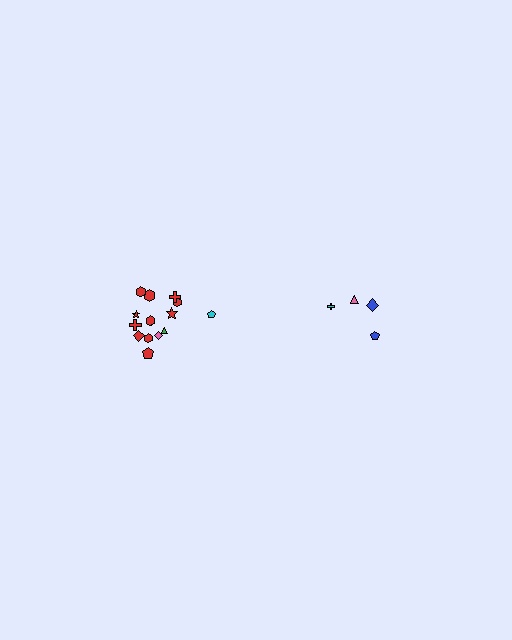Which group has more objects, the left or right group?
The left group.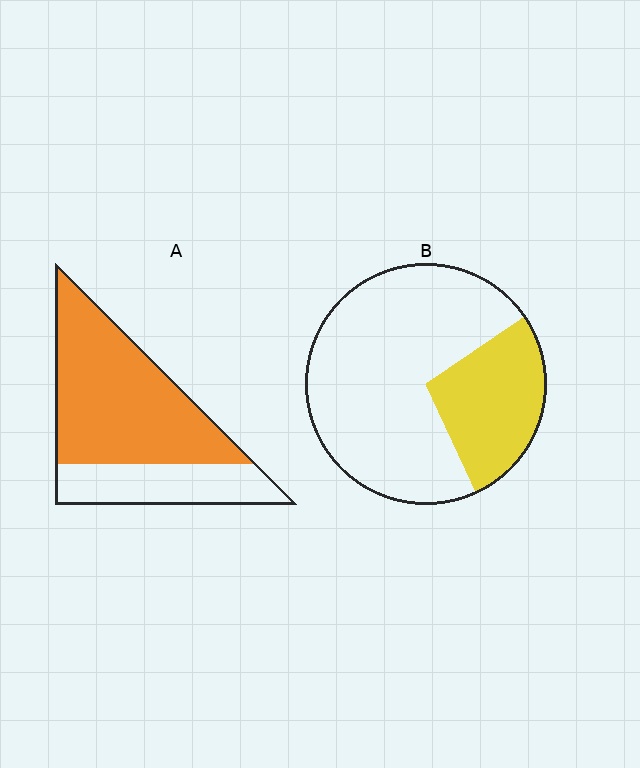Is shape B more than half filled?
No.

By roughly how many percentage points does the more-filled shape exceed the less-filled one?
By roughly 40 percentage points (A over B).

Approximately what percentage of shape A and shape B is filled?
A is approximately 70% and B is approximately 30%.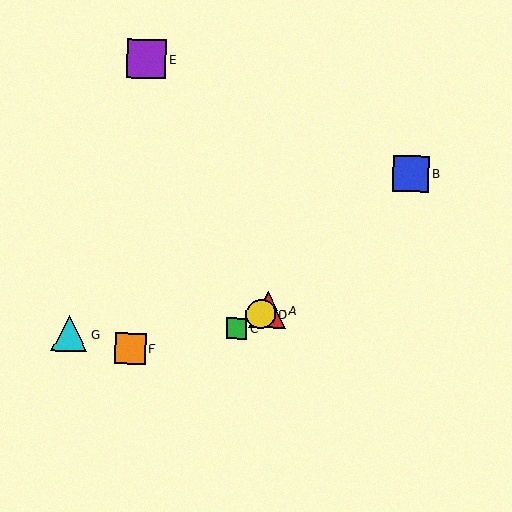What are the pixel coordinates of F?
Object F is at (130, 348).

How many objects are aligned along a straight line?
3 objects (A, C, D) are aligned along a straight line.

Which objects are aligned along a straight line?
Objects A, C, D are aligned along a straight line.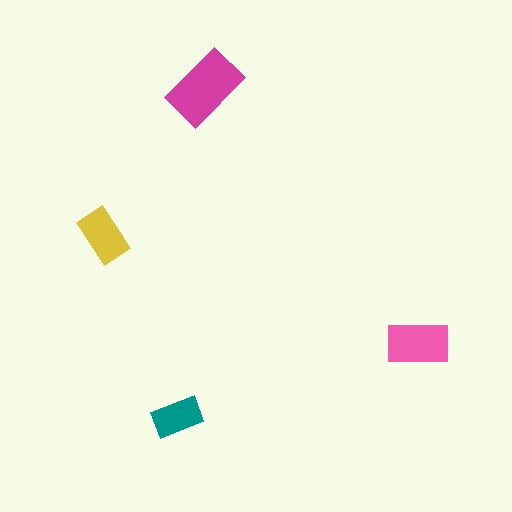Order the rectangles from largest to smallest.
the magenta one, the pink one, the yellow one, the teal one.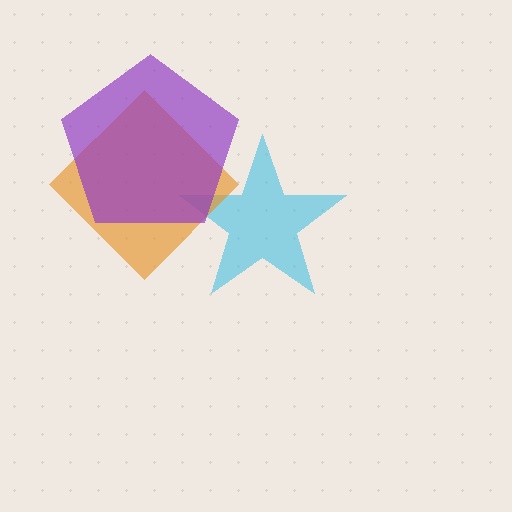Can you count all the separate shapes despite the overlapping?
Yes, there are 3 separate shapes.